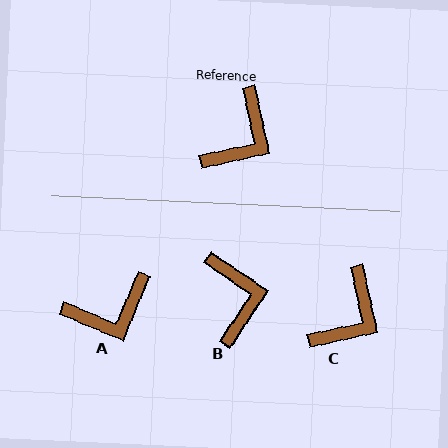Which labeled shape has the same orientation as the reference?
C.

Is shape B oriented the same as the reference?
No, it is off by about 44 degrees.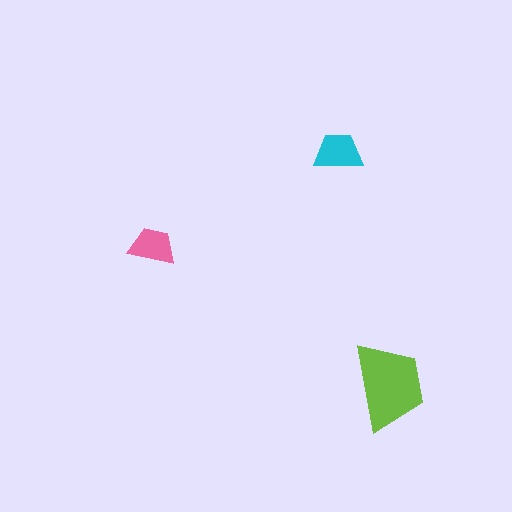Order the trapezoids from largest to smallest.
the lime one, the cyan one, the pink one.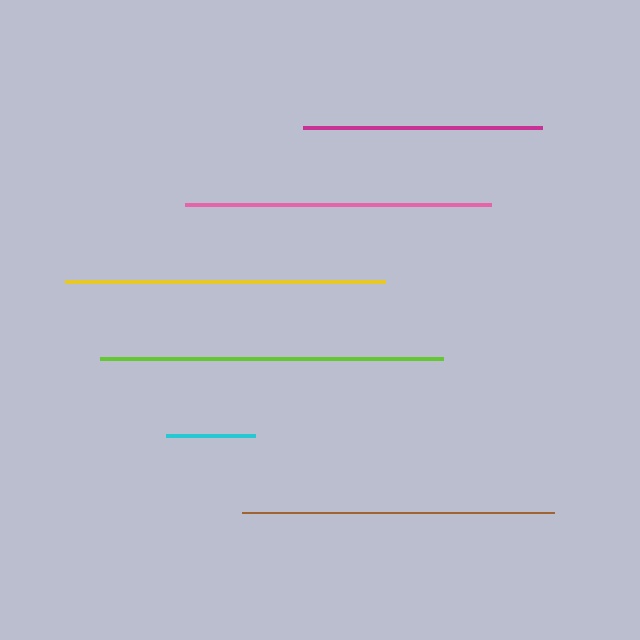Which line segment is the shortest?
The cyan line is the shortest at approximately 89 pixels.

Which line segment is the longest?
The lime line is the longest at approximately 343 pixels.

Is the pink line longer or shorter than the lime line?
The lime line is longer than the pink line.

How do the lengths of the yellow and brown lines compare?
The yellow and brown lines are approximately the same length.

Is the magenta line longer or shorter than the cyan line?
The magenta line is longer than the cyan line.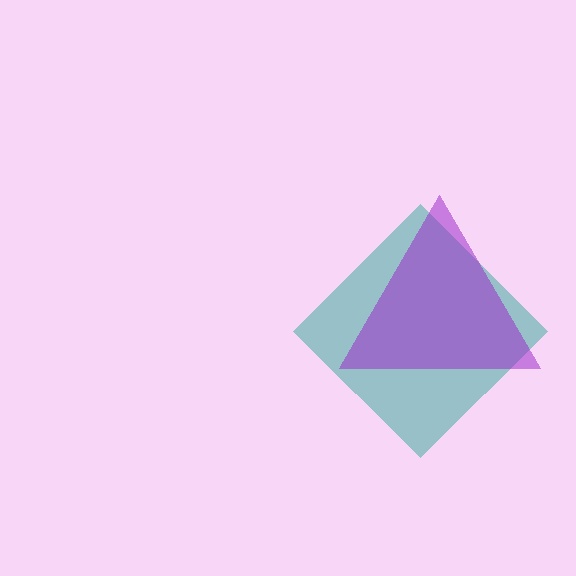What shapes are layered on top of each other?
The layered shapes are: a teal diamond, a purple triangle.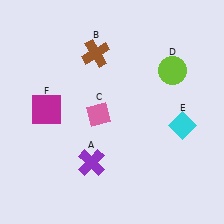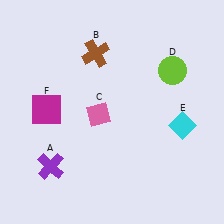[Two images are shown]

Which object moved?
The purple cross (A) moved left.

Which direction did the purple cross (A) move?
The purple cross (A) moved left.